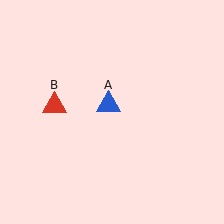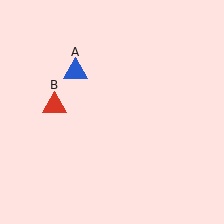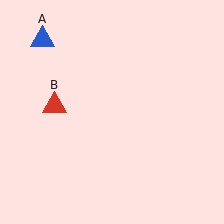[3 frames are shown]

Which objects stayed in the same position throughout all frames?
Red triangle (object B) remained stationary.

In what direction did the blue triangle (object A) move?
The blue triangle (object A) moved up and to the left.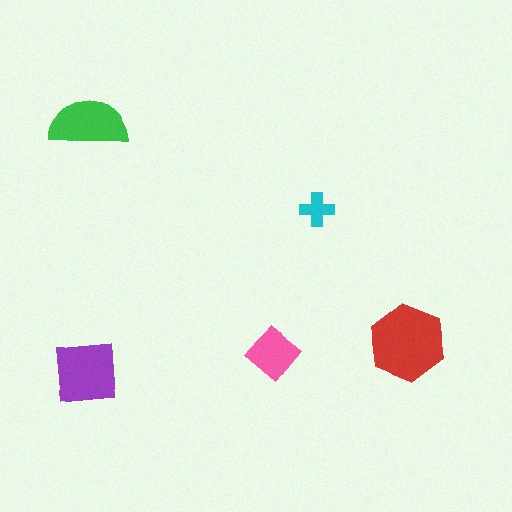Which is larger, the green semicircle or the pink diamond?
The green semicircle.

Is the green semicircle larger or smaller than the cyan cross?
Larger.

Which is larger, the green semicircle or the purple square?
The purple square.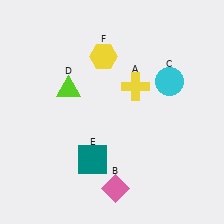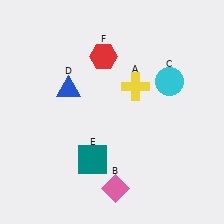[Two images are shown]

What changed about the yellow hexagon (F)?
In Image 1, F is yellow. In Image 2, it changed to red.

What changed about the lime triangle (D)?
In Image 1, D is lime. In Image 2, it changed to blue.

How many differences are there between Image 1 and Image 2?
There are 2 differences between the two images.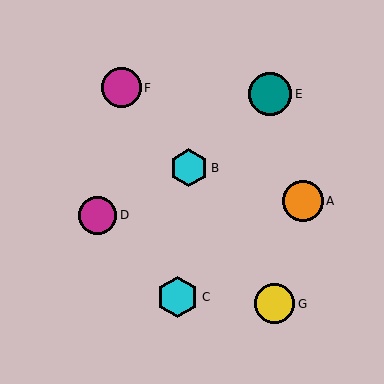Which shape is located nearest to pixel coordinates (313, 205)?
The orange circle (labeled A) at (303, 201) is nearest to that location.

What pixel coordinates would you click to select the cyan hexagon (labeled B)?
Click at (189, 168) to select the cyan hexagon B.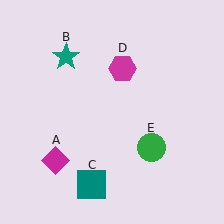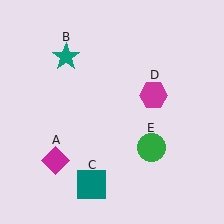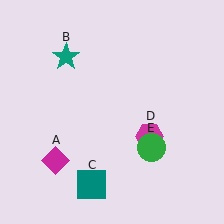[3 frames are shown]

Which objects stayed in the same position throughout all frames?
Magenta diamond (object A) and teal star (object B) and teal square (object C) and green circle (object E) remained stationary.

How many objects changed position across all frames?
1 object changed position: magenta hexagon (object D).